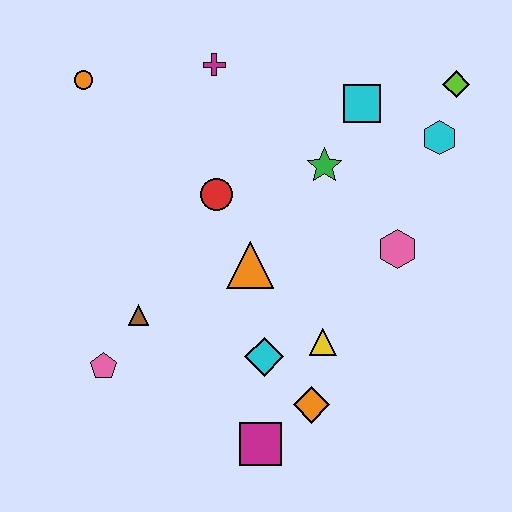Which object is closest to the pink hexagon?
The green star is closest to the pink hexagon.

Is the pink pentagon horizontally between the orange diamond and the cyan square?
No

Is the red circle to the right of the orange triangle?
No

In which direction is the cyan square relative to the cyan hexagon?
The cyan square is to the left of the cyan hexagon.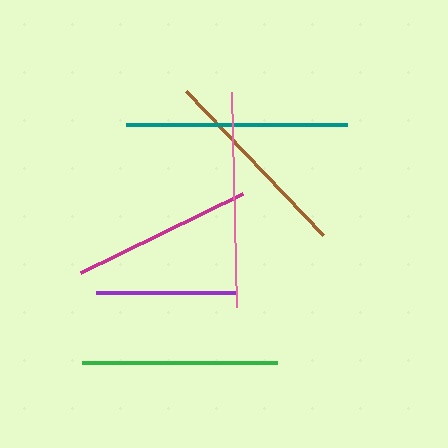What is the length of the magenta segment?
The magenta segment is approximately 180 pixels long.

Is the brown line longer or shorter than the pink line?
The pink line is longer than the brown line.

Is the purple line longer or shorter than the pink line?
The pink line is longer than the purple line.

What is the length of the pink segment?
The pink segment is approximately 215 pixels long.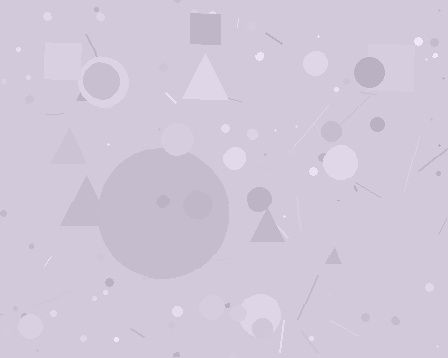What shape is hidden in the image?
A circle is hidden in the image.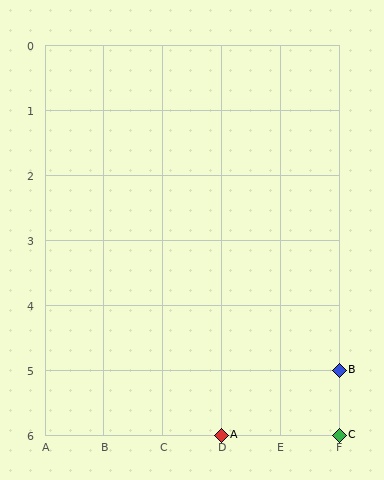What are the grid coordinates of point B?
Point B is at grid coordinates (F, 5).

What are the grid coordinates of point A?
Point A is at grid coordinates (D, 6).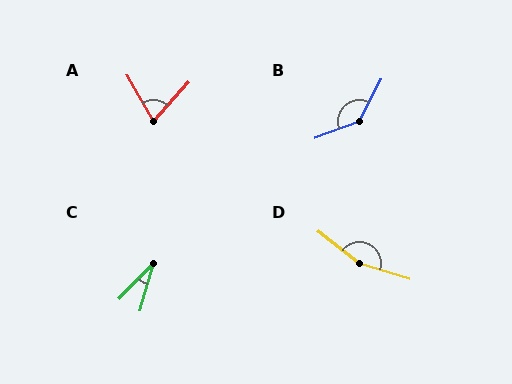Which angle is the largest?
D, at approximately 159 degrees.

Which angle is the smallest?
C, at approximately 28 degrees.